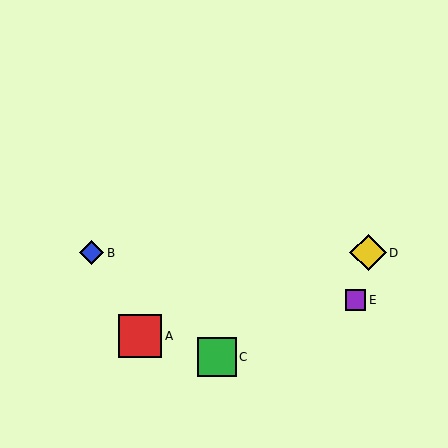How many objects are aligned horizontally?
2 objects (B, D) are aligned horizontally.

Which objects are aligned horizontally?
Objects B, D are aligned horizontally.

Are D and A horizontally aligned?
No, D is at y≈253 and A is at y≈336.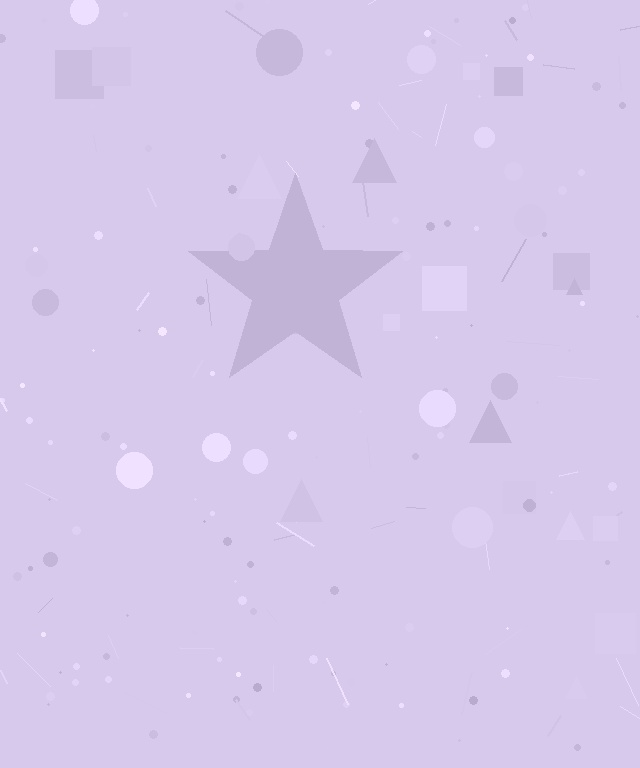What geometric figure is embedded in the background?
A star is embedded in the background.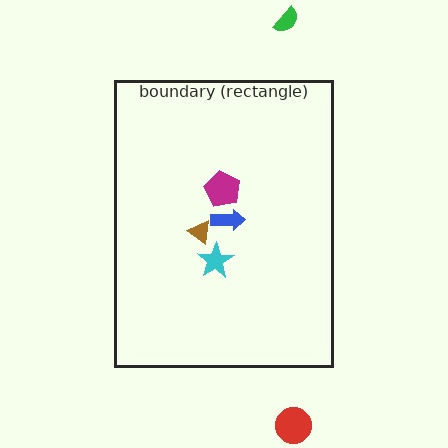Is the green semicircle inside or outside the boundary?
Outside.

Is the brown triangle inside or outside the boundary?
Inside.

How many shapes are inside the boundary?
4 inside, 2 outside.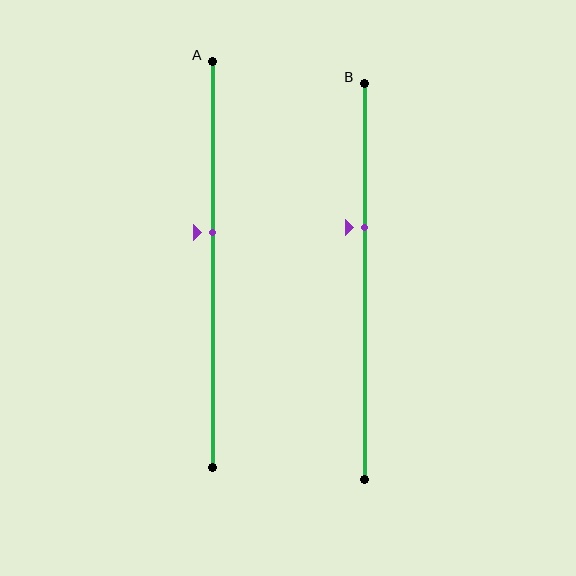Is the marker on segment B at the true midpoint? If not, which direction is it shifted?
No, the marker on segment B is shifted upward by about 14% of the segment length.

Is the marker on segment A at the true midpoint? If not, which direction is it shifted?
No, the marker on segment A is shifted upward by about 8% of the segment length.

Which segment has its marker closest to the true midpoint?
Segment A has its marker closest to the true midpoint.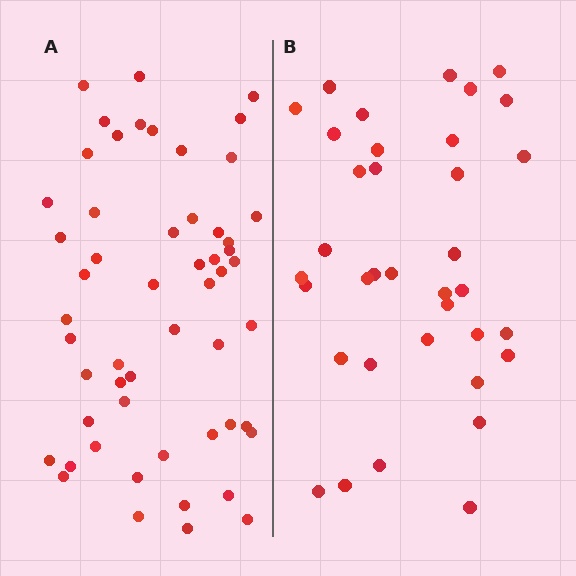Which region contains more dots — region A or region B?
Region A (the left region) has more dots.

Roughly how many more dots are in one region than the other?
Region A has approximately 20 more dots than region B.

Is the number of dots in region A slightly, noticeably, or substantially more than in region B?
Region A has substantially more. The ratio is roughly 1.5 to 1.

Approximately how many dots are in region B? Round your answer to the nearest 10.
About 40 dots. (The exact count is 36, which rounds to 40.)